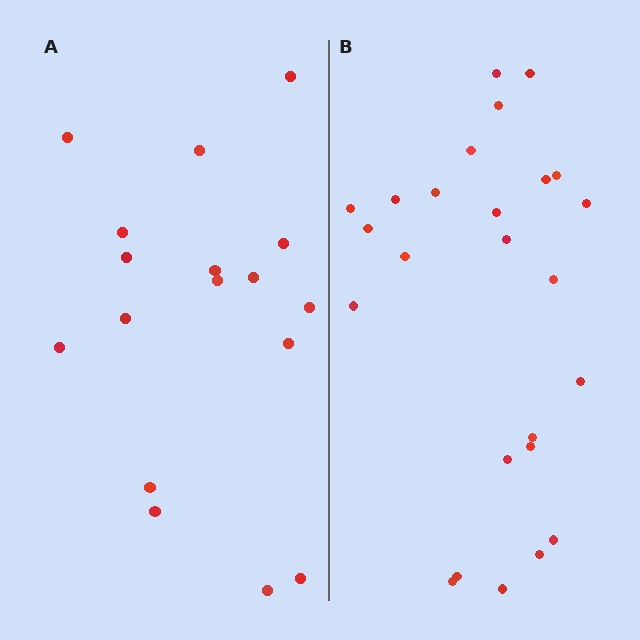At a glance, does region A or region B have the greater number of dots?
Region B (the right region) has more dots.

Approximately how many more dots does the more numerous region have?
Region B has roughly 8 or so more dots than region A.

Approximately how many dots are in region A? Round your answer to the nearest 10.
About 20 dots. (The exact count is 17, which rounds to 20.)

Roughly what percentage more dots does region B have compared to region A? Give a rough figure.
About 45% more.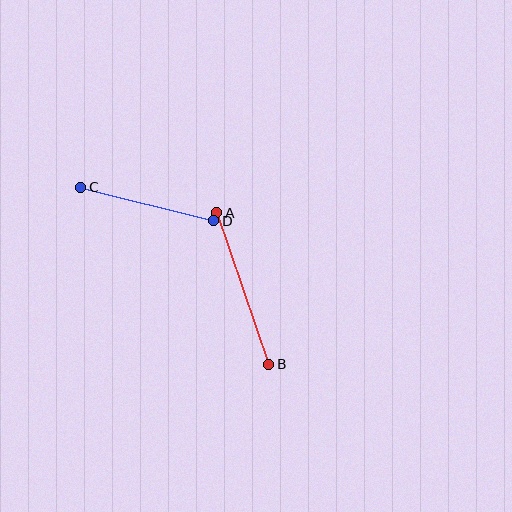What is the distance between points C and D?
The distance is approximately 137 pixels.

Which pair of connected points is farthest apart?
Points A and B are farthest apart.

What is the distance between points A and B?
The distance is approximately 160 pixels.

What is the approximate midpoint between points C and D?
The midpoint is at approximately (147, 204) pixels.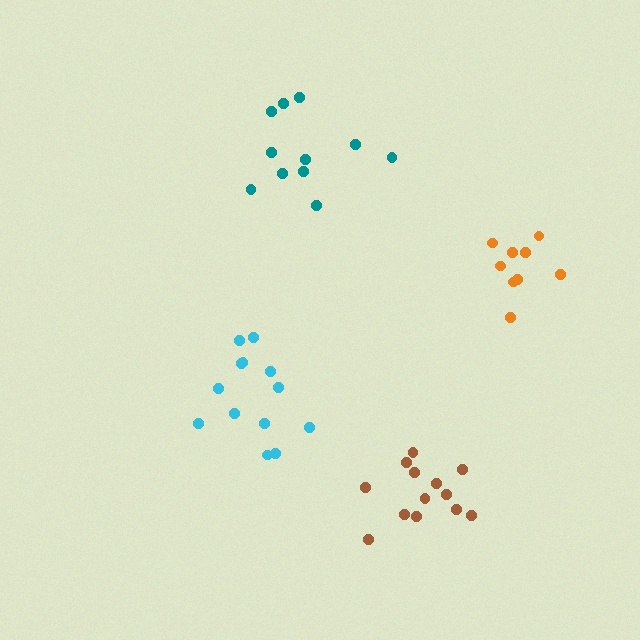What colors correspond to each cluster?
The clusters are colored: cyan, orange, teal, brown.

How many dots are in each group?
Group 1: 13 dots, Group 2: 9 dots, Group 3: 11 dots, Group 4: 13 dots (46 total).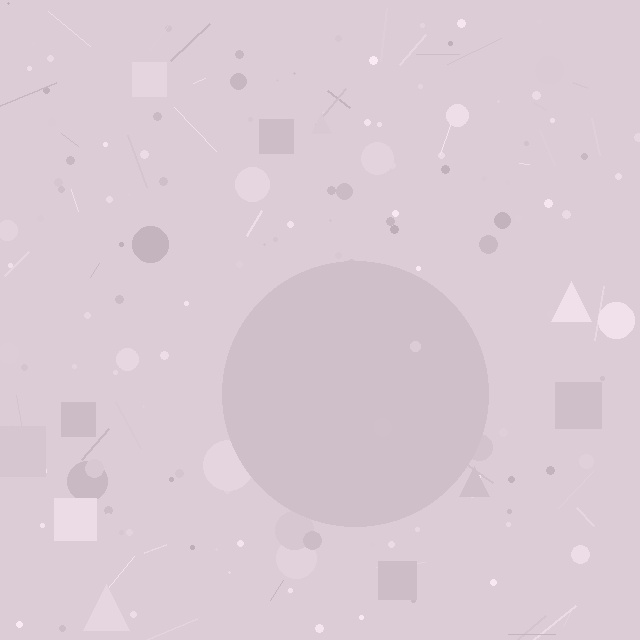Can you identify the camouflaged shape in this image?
The camouflaged shape is a circle.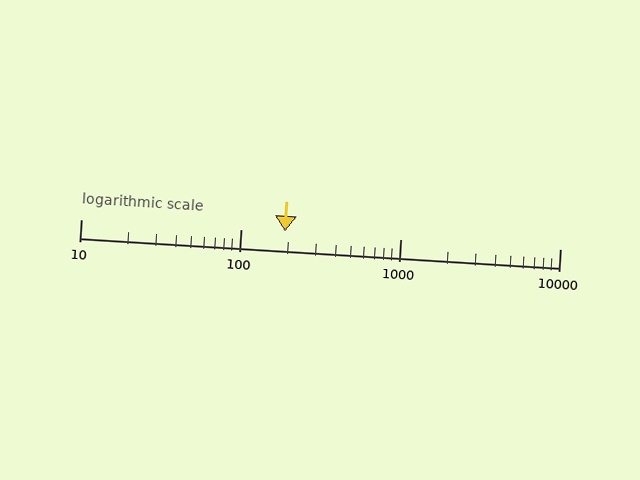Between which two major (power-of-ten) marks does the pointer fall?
The pointer is between 100 and 1000.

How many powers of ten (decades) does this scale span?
The scale spans 3 decades, from 10 to 10000.